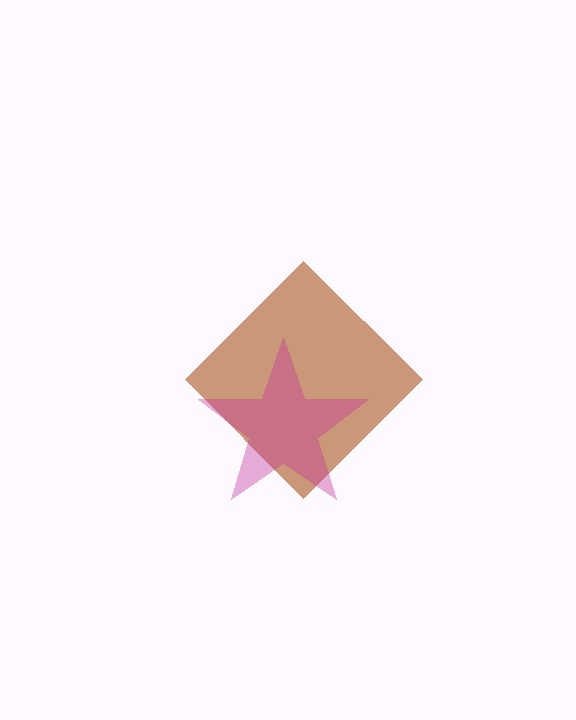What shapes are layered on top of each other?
The layered shapes are: a brown diamond, a magenta star.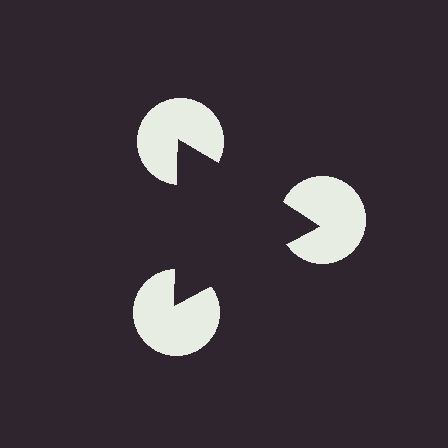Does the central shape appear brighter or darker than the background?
It typically appears slightly darker than the background, even though no actual brightness change is drawn.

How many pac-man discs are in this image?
There are 3 — one at each vertex of the illusory triangle.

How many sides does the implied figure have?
3 sides.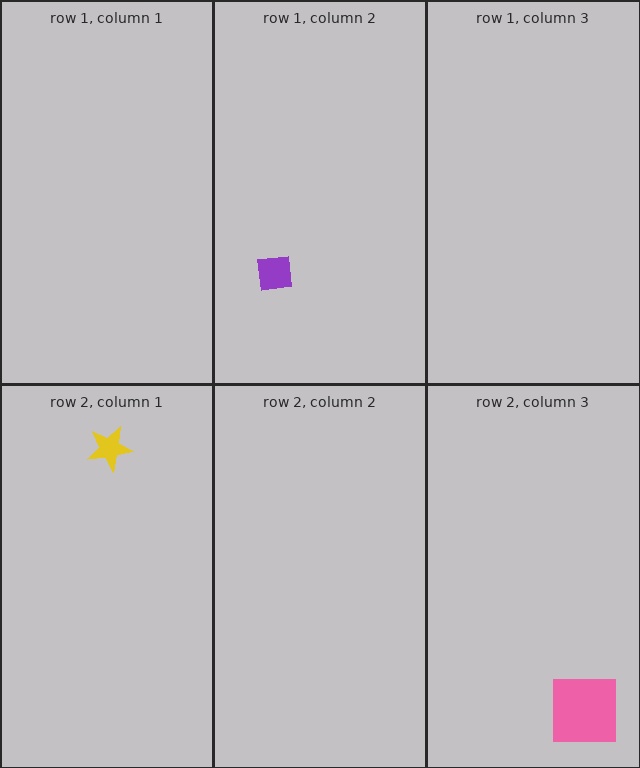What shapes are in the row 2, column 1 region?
The yellow star.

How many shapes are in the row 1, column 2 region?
1.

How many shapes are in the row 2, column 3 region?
1.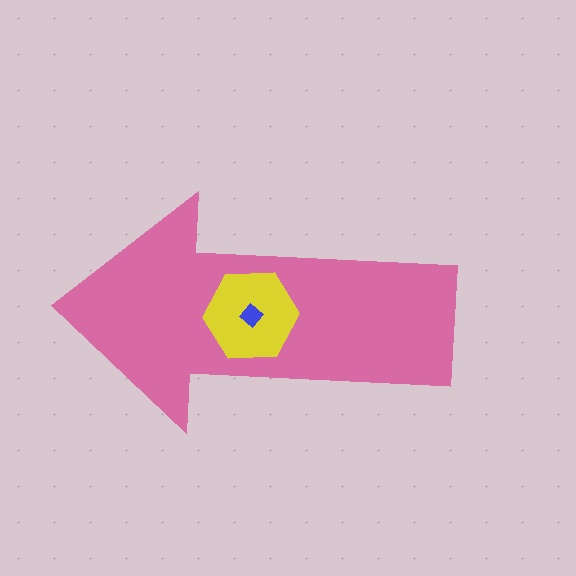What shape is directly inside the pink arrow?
The yellow hexagon.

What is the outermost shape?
The pink arrow.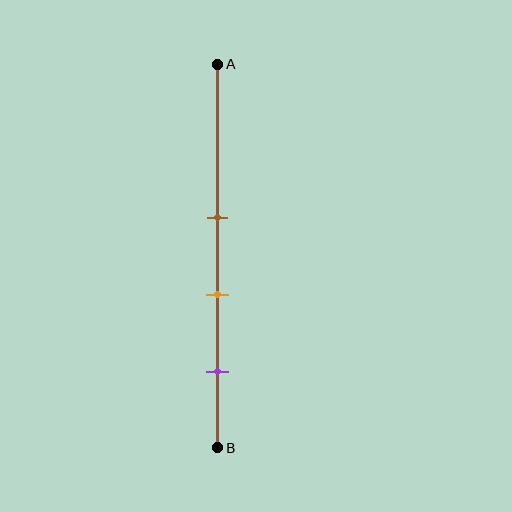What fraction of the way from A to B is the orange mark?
The orange mark is approximately 60% (0.6) of the way from A to B.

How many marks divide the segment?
There are 3 marks dividing the segment.